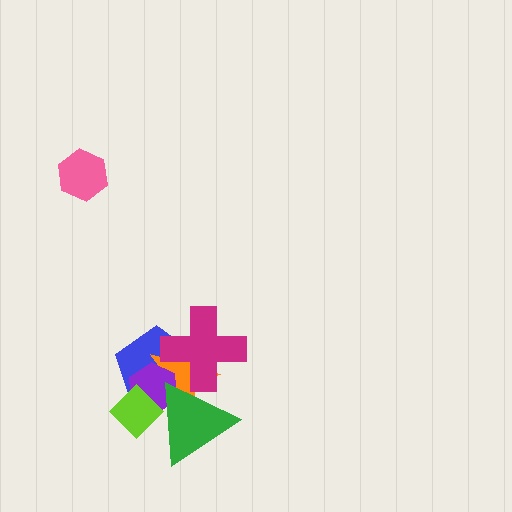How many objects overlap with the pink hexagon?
0 objects overlap with the pink hexagon.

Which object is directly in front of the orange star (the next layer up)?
The purple hexagon is directly in front of the orange star.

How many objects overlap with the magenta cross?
3 objects overlap with the magenta cross.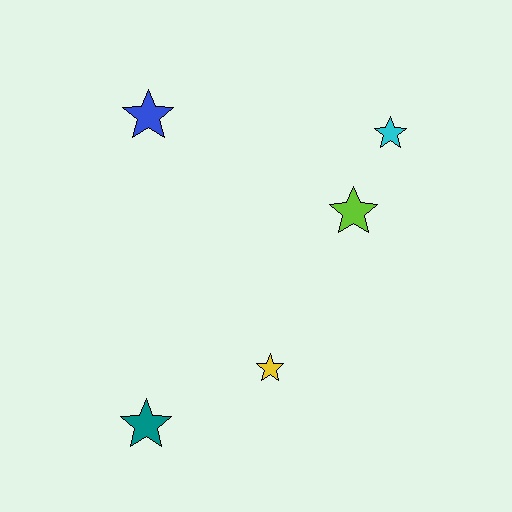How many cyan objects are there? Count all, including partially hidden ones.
There is 1 cyan object.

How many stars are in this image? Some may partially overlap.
There are 5 stars.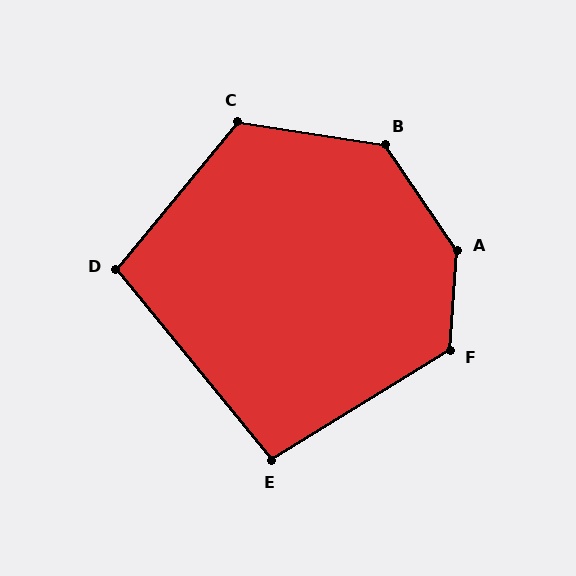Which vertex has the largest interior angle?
A, at approximately 142 degrees.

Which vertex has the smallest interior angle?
E, at approximately 97 degrees.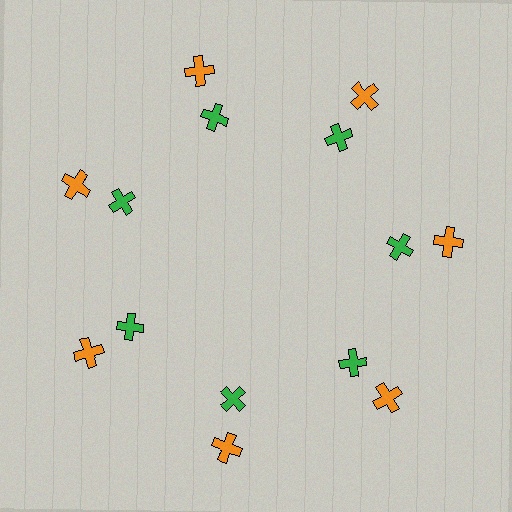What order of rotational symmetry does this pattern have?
This pattern has 7-fold rotational symmetry.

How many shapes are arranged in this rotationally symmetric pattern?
There are 14 shapes, arranged in 7 groups of 2.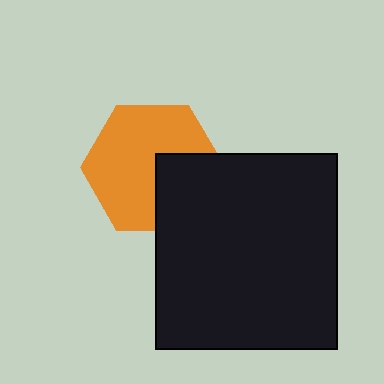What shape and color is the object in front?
The object in front is a black rectangle.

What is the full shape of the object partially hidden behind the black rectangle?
The partially hidden object is an orange hexagon.